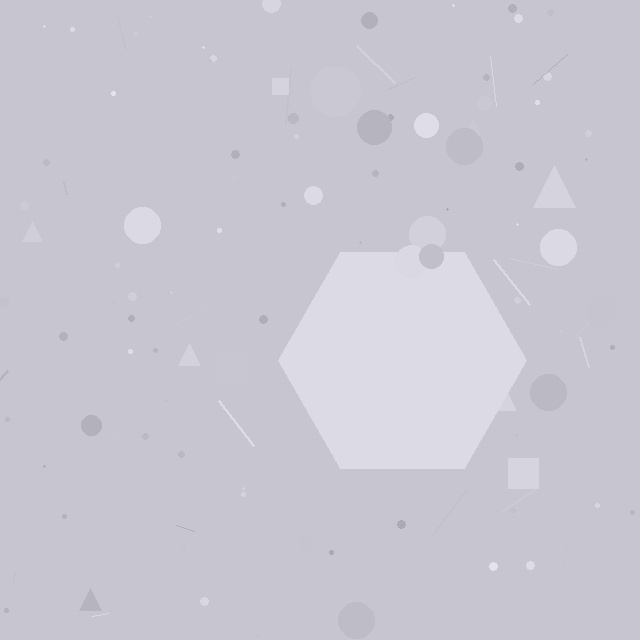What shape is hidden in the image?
A hexagon is hidden in the image.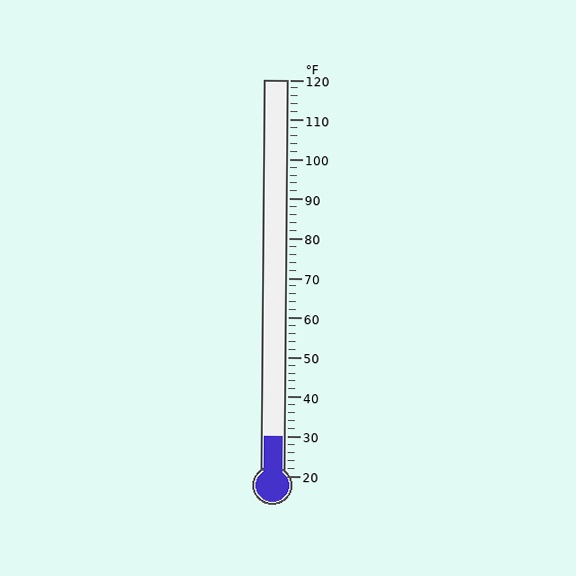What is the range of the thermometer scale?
The thermometer scale ranges from 20°F to 120°F.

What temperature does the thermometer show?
The thermometer shows approximately 30°F.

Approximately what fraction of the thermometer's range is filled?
The thermometer is filled to approximately 10% of its range.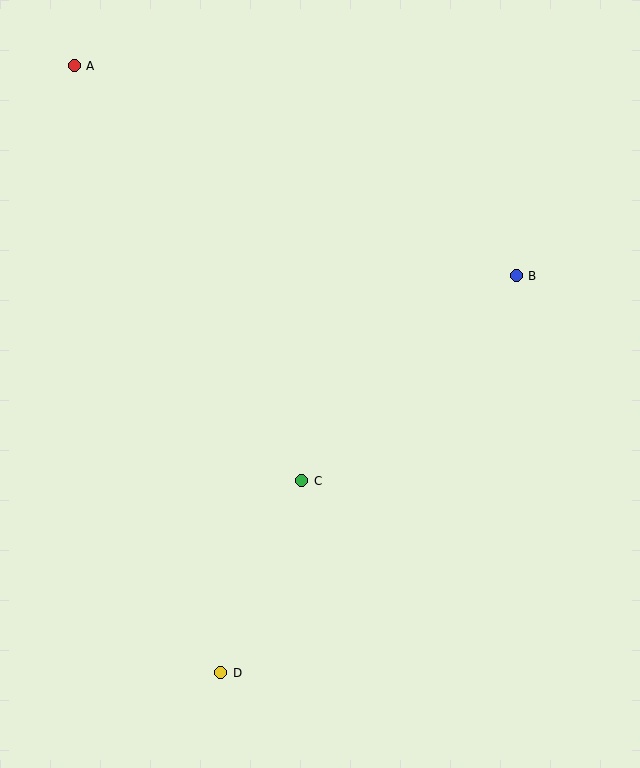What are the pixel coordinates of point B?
Point B is at (516, 276).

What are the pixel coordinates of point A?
Point A is at (74, 66).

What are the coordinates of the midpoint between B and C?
The midpoint between B and C is at (409, 378).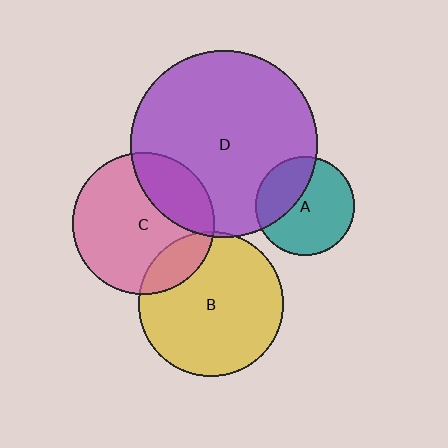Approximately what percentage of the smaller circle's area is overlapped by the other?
Approximately 25%.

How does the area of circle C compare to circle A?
Approximately 2.1 times.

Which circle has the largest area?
Circle D (purple).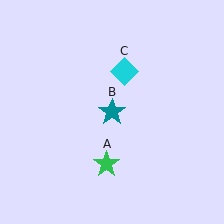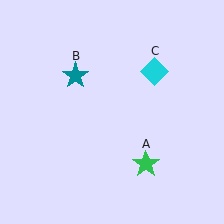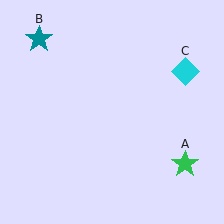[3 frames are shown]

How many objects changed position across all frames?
3 objects changed position: green star (object A), teal star (object B), cyan diamond (object C).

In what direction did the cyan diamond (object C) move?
The cyan diamond (object C) moved right.